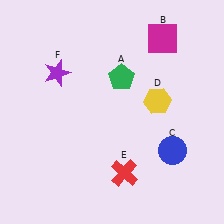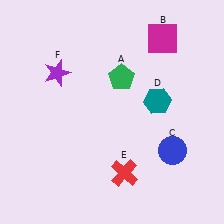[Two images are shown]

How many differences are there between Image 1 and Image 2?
There is 1 difference between the two images.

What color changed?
The hexagon (D) changed from yellow in Image 1 to teal in Image 2.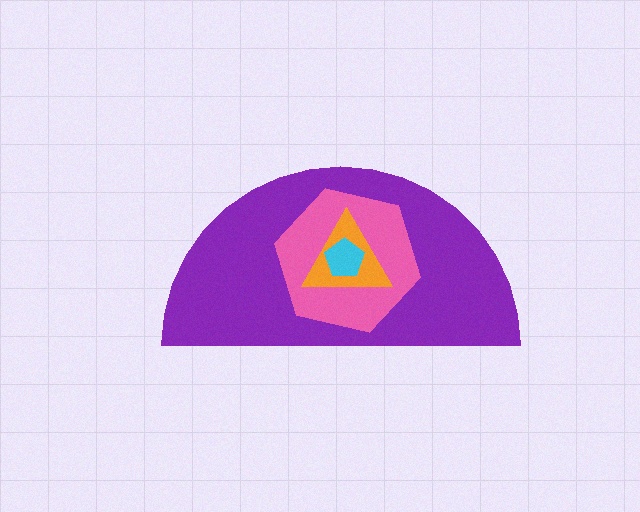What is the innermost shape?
The cyan pentagon.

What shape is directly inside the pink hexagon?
The orange triangle.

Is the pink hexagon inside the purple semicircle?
Yes.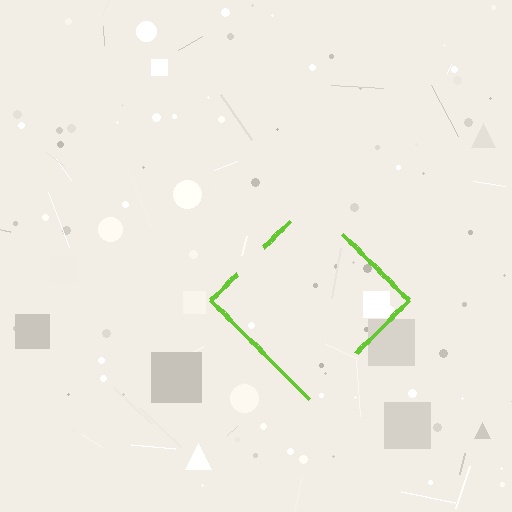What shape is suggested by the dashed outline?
The dashed outline suggests a diamond.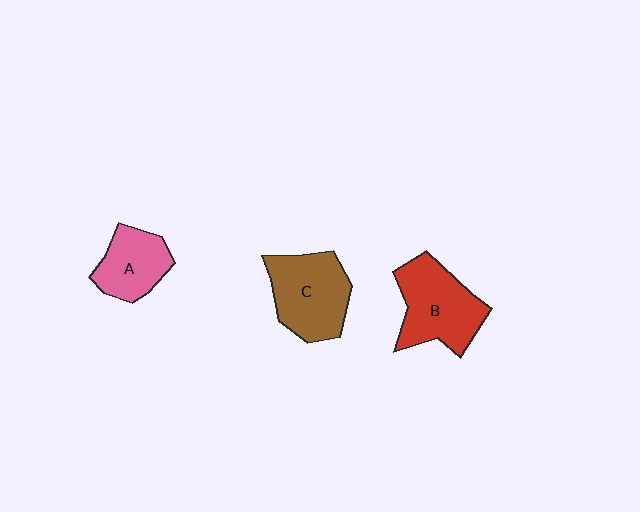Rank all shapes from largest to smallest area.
From largest to smallest: B (red), C (brown), A (pink).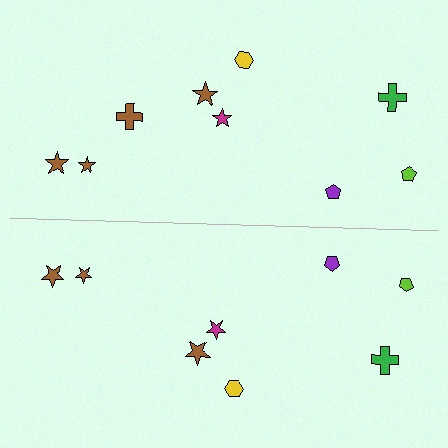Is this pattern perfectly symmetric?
No, the pattern is not perfectly symmetric. A brown cross is missing from the bottom side.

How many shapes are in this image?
There are 17 shapes in this image.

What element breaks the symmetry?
A brown cross is missing from the bottom side.